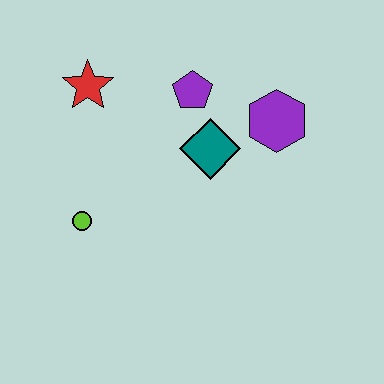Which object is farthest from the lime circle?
The purple hexagon is farthest from the lime circle.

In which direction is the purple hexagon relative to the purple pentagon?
The purple hexagon is to the right of the purple pentagon.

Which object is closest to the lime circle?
The red star is closest to the lime circle.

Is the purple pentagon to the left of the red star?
No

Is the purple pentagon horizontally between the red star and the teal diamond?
Yes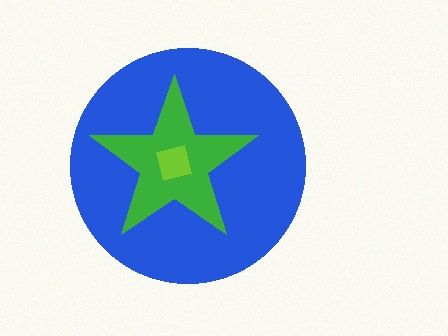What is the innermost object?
The lime square.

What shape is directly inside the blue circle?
The green star.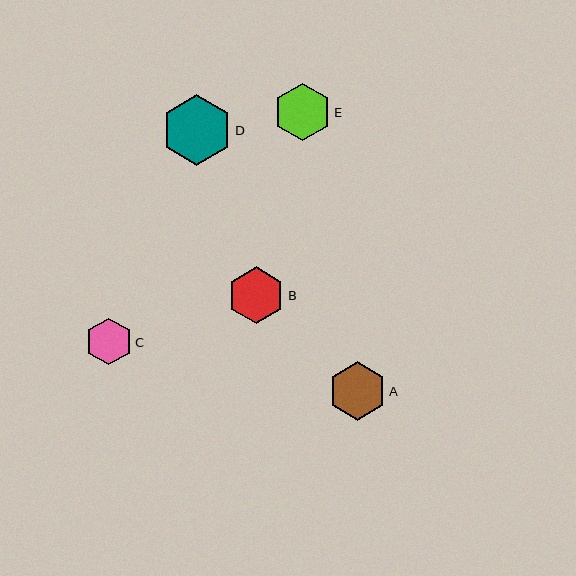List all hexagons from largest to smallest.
From largest to smallest: D, A, E, B, C.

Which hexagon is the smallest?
Hexagon C is the smallest with a size of approximately 47 pixels.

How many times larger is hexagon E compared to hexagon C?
Hexagon E is approximately 1.2 times the size of hexagon C.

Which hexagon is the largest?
Hexagon D is the largest with a size of approximately 70 pixels.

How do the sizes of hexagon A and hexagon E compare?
Hexagon A and hexagon E are approximately the same size.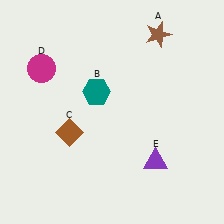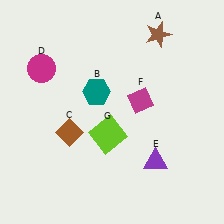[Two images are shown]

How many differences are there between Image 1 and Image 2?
There are 2 differences between the two images.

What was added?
A magenta diamond (F), a lime square (G) were added in Image 2.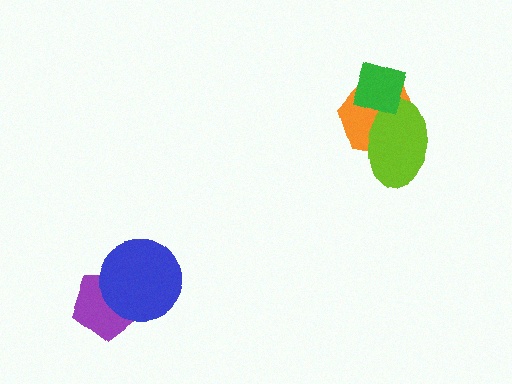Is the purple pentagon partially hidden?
Yes, it is partially covered by another shape.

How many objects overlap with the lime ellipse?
2 objects overlap with the lime ellipse.